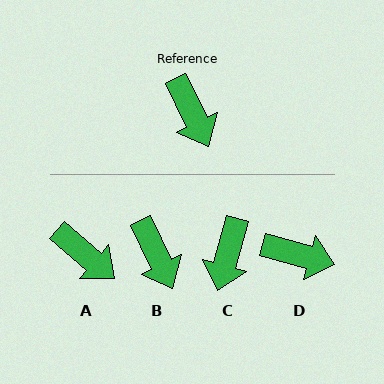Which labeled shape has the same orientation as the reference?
B.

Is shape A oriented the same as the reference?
No, it is off by about 24 degrees.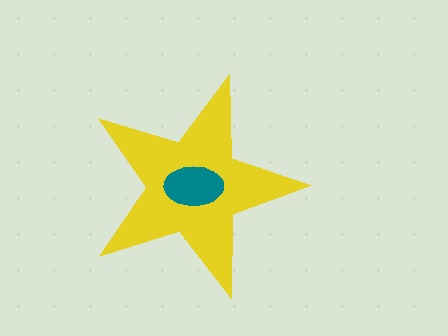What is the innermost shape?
The teal ellipse.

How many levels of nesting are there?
2.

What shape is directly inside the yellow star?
The teal ellipse.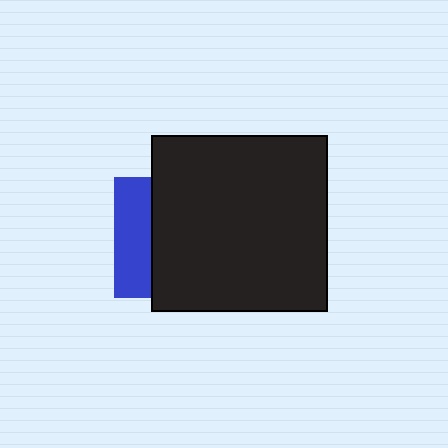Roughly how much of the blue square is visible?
A small part of it is visible (roughly 31%).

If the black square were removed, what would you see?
You would see the complete blue square.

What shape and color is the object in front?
The object in front is a black square.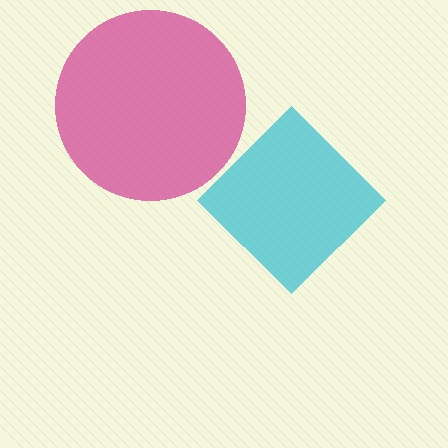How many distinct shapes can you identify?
There are 2 distinct shapes: a cyan diamond, a magenta circle.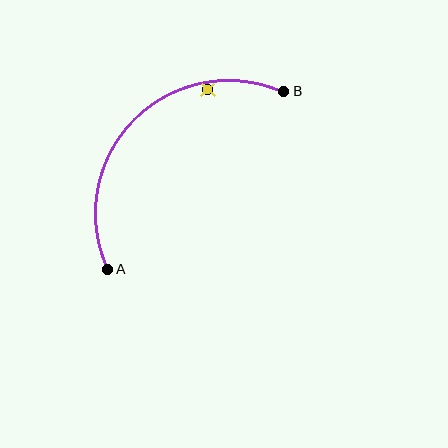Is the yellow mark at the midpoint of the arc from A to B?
No — the yellow mark does not lie on the arc at all. It sits slightly inside the curve.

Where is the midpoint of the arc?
The arc midpoint is the point on the curve farthest from the straight line joining A and B. It sits above and to the left of that line.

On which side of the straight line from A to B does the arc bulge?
The arc bulges above and to the left of the straight line connecting A and B.